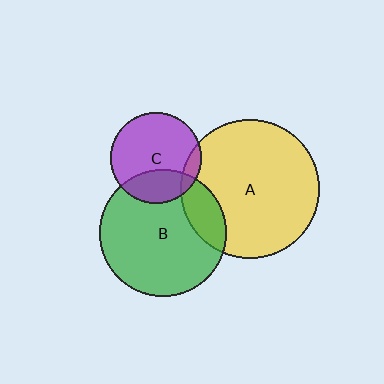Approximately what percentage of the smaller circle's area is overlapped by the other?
Approximately 20%.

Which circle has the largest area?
Circle A (yellow).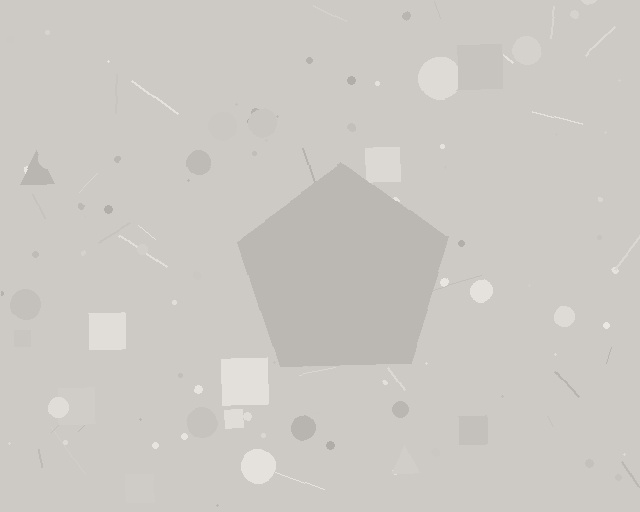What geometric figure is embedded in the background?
A pentagon is embedded in the background.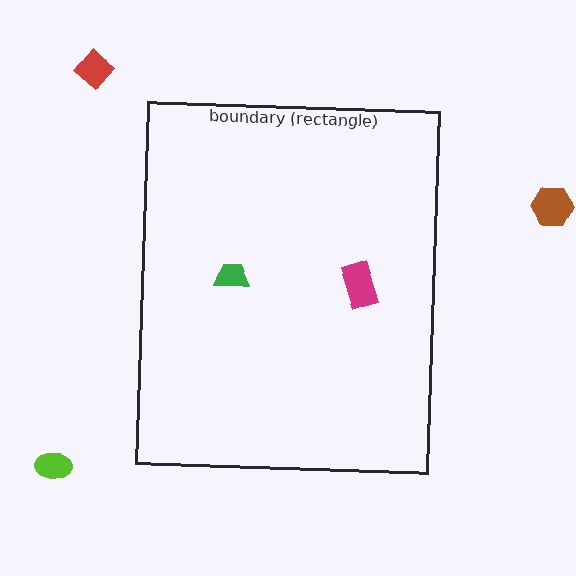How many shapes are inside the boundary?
2 inside, 3 outside.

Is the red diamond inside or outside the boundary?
Outside.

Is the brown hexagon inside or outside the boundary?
Outside.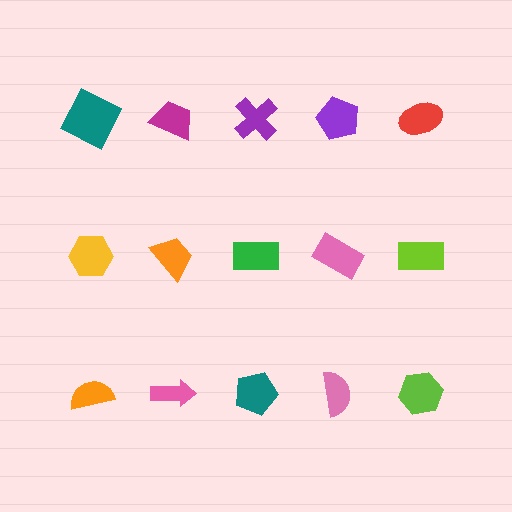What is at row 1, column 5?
A red ellipse.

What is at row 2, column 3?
A green rectangle.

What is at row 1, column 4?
A purple pentagon.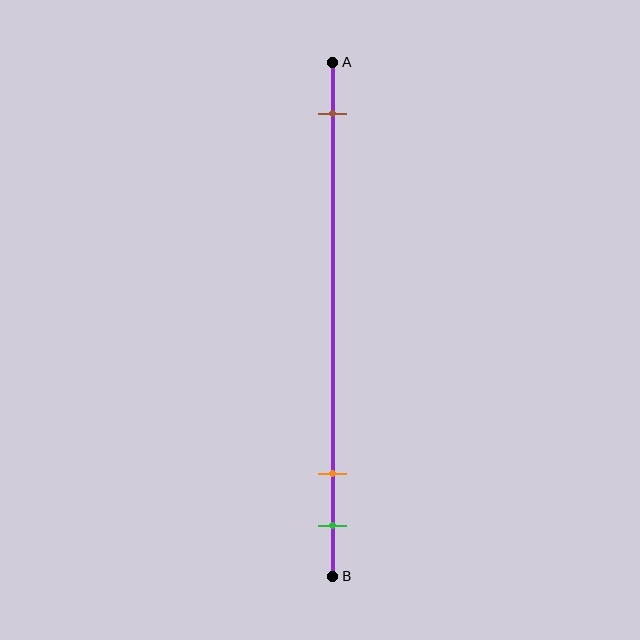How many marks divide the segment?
There are 3 marks dividing the segment.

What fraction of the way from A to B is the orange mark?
The orange mark is approximately 80% (0.8) of the way from A to B.